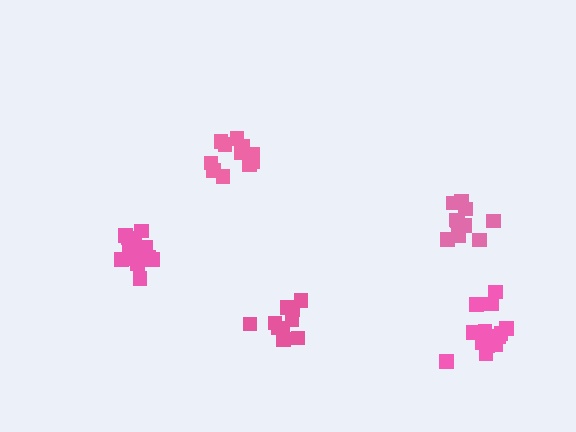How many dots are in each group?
Group 1: 13 dots, Group 2: 11 dots, Group 3: 10 dots, Group 4: 11 dots, Group 5: 13 dots (58 total).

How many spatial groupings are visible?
There are 5 spatial groupings.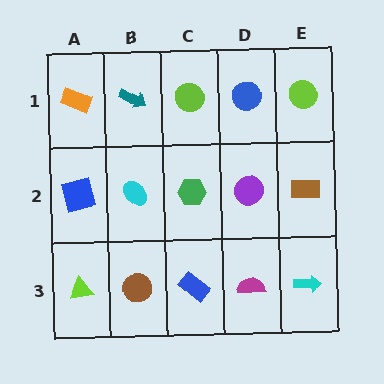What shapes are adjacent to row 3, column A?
A blue square (row 2, column A), a brown circle (row 3, column B).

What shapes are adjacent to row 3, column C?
A green hexagon (row 2, column C), a brown circle (row 3, column B), a magenta semicircle (row 3, column D).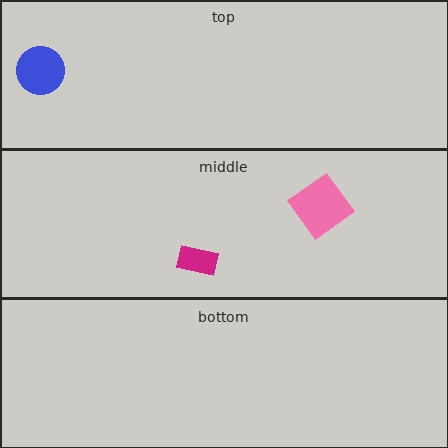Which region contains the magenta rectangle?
The middle region.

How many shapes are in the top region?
1.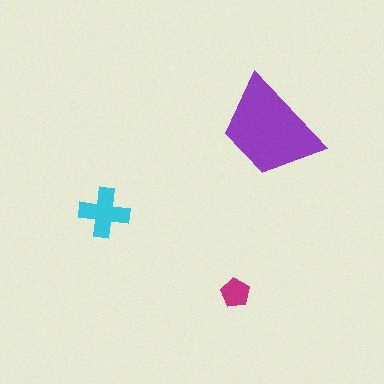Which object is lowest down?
The magenta pentagon is bottommost.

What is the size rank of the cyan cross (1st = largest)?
2nd.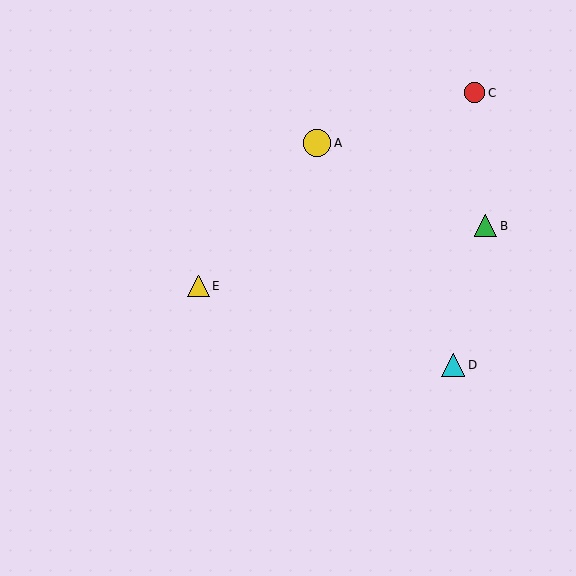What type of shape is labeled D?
Shape D is a cyan triangle.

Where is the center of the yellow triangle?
The center of the yellow triangle is at (199, 286).